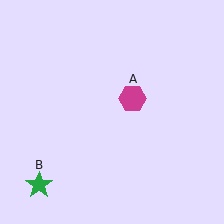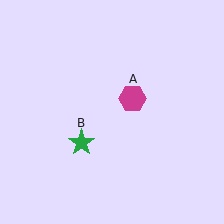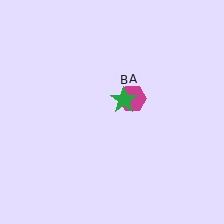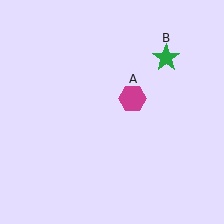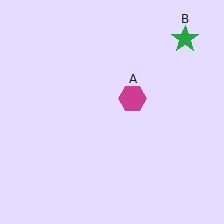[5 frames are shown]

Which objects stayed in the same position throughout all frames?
Magenta hexagon (object A) remained stationary.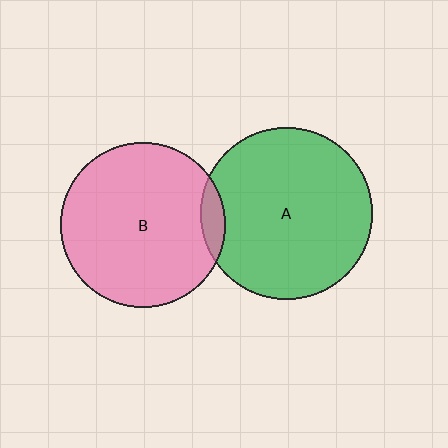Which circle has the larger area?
Circle A (green).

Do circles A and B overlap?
Yes.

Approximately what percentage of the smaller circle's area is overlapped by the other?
Approximately 5%.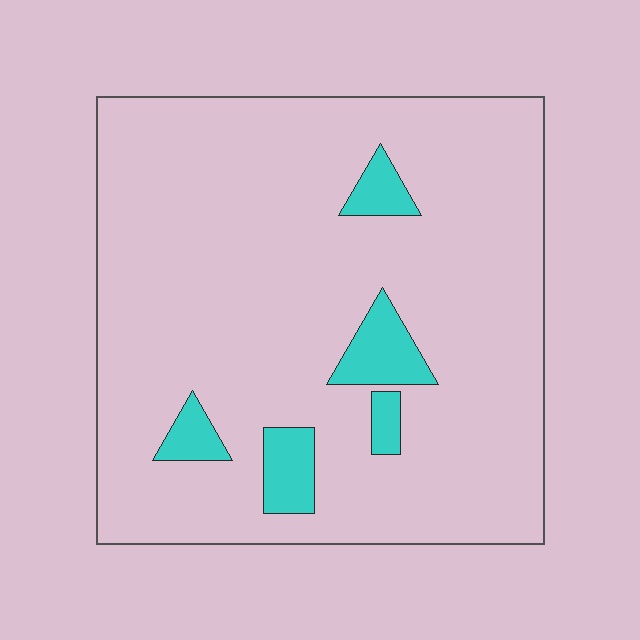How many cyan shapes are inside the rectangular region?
5.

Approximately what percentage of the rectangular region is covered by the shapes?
Approximately 10%.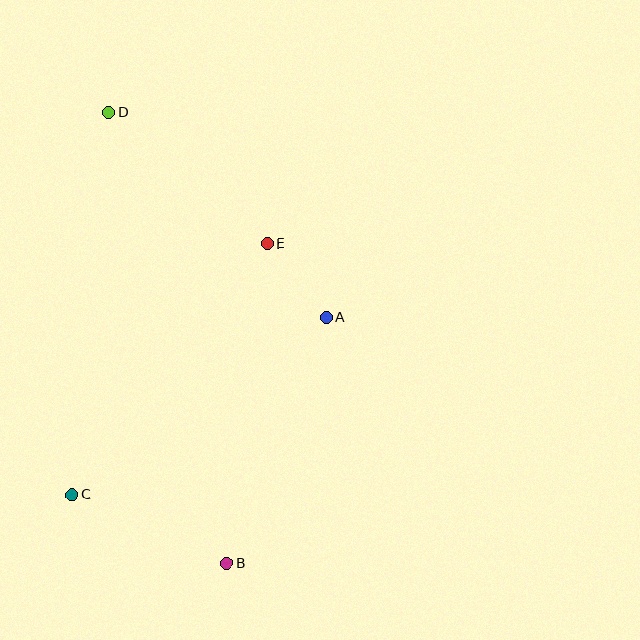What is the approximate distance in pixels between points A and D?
The distance between A and D is approximately 299 pixels.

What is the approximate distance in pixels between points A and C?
The distance between A and C is approximately 310 pixels.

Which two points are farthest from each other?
Points B and D are farthest from each other.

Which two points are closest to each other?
Points A and E are closest to each other.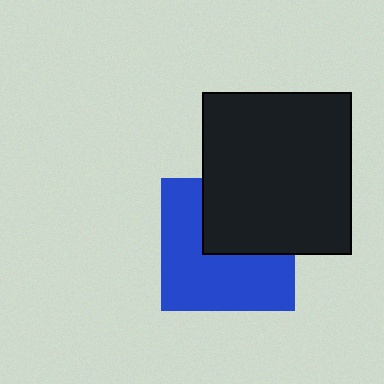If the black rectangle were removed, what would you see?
You would see the complete blue square.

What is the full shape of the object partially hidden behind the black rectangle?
The partially hidden object is a blue square.